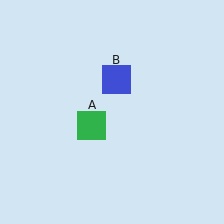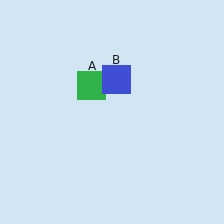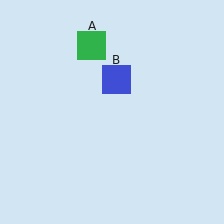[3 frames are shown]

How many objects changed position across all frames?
1 object changed position: green square (object A).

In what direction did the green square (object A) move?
The green square (object A) moved up.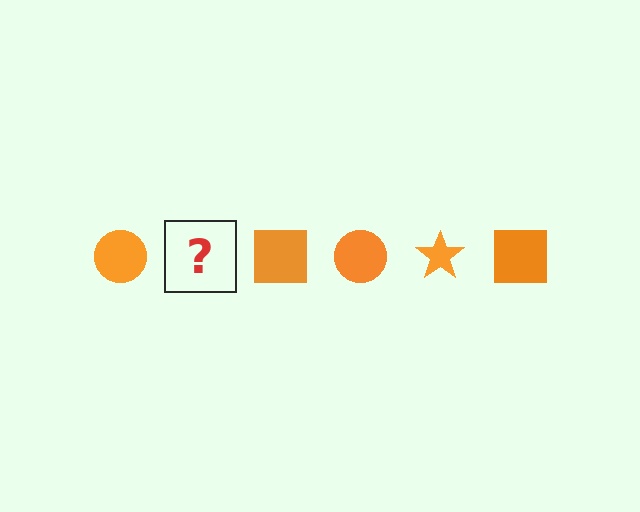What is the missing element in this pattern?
The missing element is an orange star.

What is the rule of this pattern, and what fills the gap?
The rule is that the pattern cycles through circle, star, square shapes in orange. The gap should be filled with an orange star.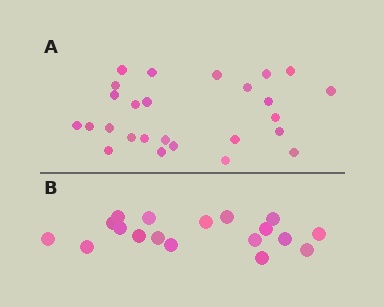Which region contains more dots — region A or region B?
Region A (the top region) has more dots.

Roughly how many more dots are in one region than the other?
Region A has roughly 8 or so more dots than region B.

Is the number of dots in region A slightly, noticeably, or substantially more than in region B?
Region A has noticeably more, but not dramatically so. The ratio is roughly 1.4 to 1.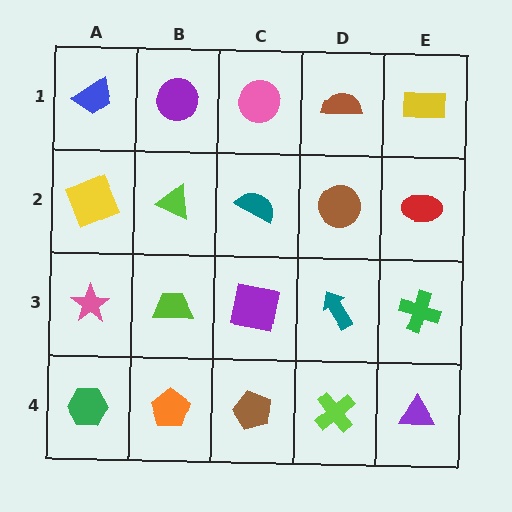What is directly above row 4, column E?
A green cross.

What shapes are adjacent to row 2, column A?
A blue trapezoid (row 1, column A), a pink star (row 3, column A), a lime triangle (row 2, column B).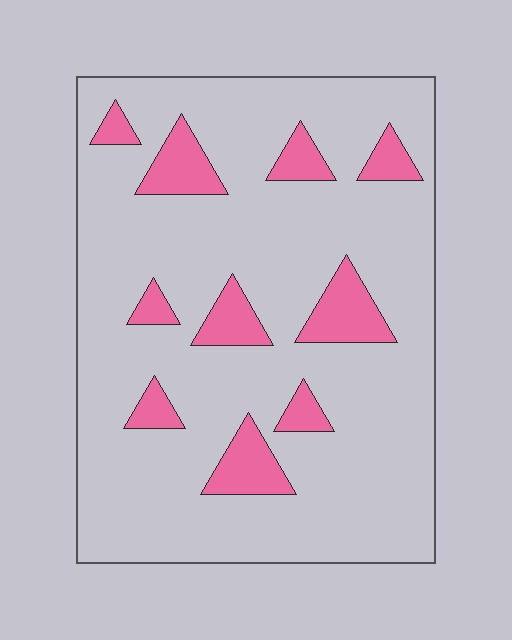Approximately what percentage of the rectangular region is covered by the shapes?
Approximately 15%.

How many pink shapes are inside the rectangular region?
10.